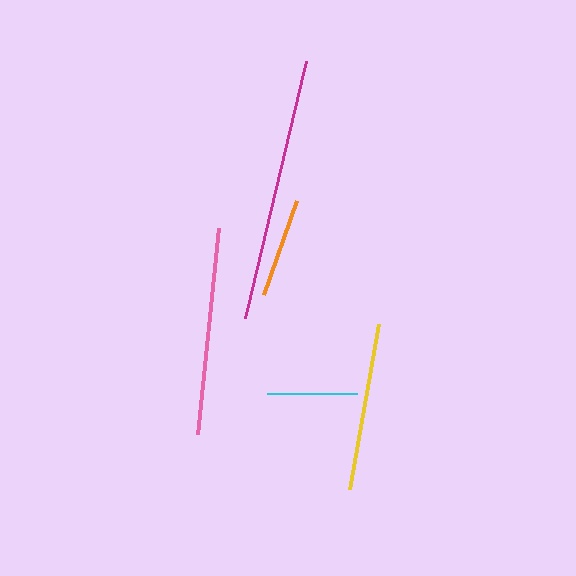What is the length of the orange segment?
The orange segment is approximately 100 pixels long.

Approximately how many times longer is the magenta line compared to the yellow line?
The magenta line is approximately 1.6 times the length of the yellow line.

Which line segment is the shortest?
The cyan line is the shortest at approximately 90 pixels.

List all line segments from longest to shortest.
From longest to shortest: magenta, pink, yellow, orange, cyan.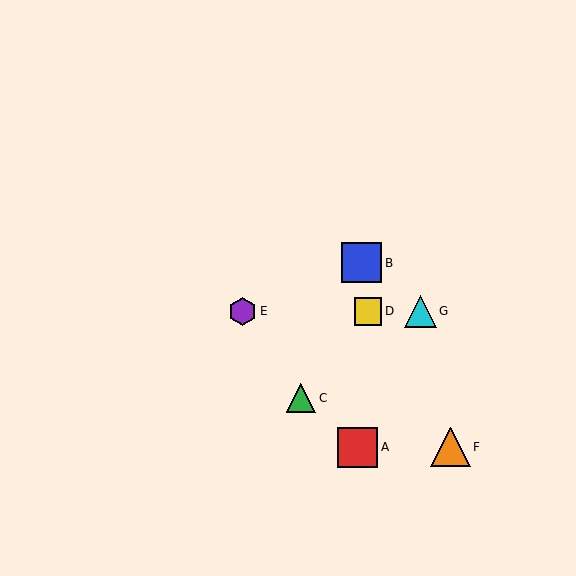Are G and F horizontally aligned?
No, G is at y≈311 and F is at y≈447.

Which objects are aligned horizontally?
Objects D, E, G are aligned horizontally.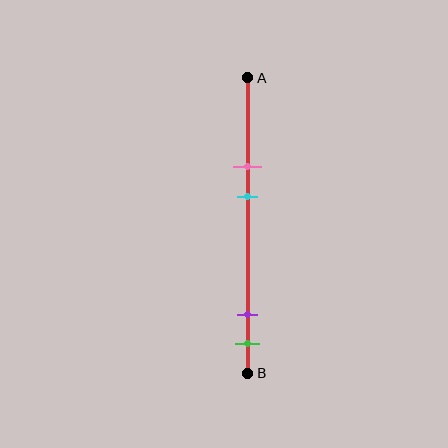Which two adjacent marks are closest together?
The purple and green marks are the closest adjacent pair.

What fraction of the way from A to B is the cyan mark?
The cyan mark is approximately 40% (0.4) of the way from A to B.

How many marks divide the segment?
There are 4 marks dividing the segment.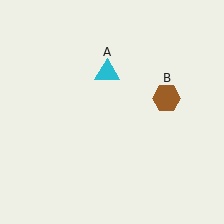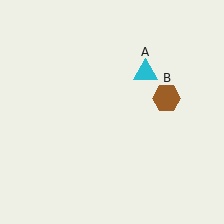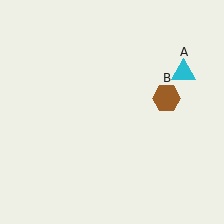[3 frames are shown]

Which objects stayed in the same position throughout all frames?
Brown hexagon (object B) remained stationary.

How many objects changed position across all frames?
1 object changed position: cyan triangle (object A).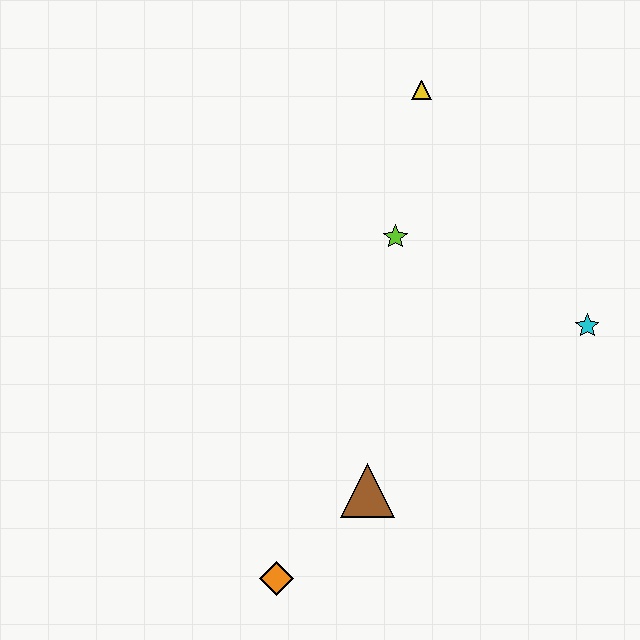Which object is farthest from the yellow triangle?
The orange diamond is farthest from the yellow triangle.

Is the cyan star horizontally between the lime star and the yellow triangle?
No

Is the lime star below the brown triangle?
No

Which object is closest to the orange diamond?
The brown triangle is closest to the orange diamond.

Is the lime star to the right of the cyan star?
No